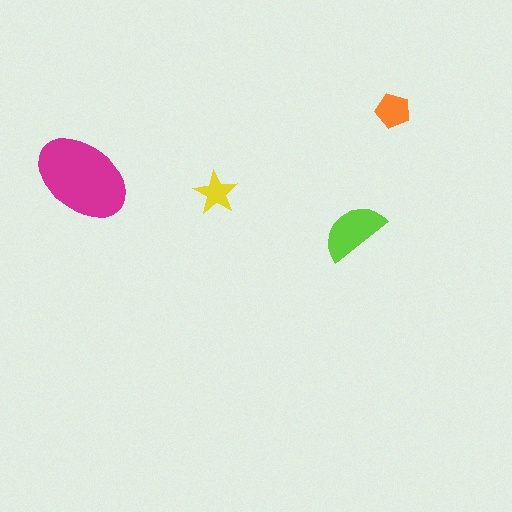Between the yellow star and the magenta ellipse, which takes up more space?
The magenta ellipse.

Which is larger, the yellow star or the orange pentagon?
The orange pentagon.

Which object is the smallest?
The yellow star.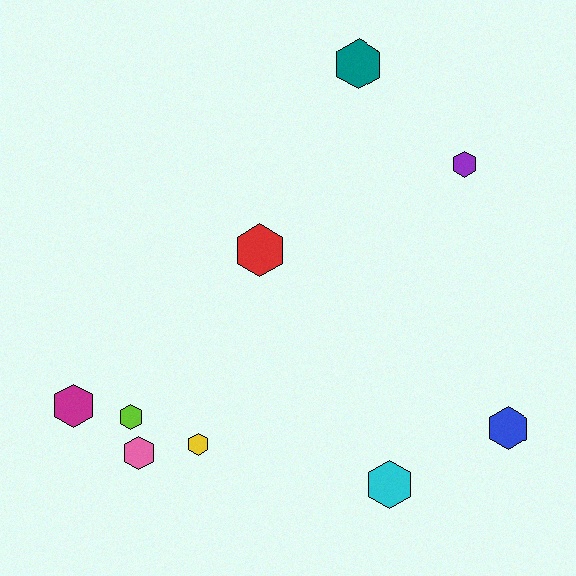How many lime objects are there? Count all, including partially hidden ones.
There is 1 lime object.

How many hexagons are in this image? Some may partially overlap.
There are 9 hexagons.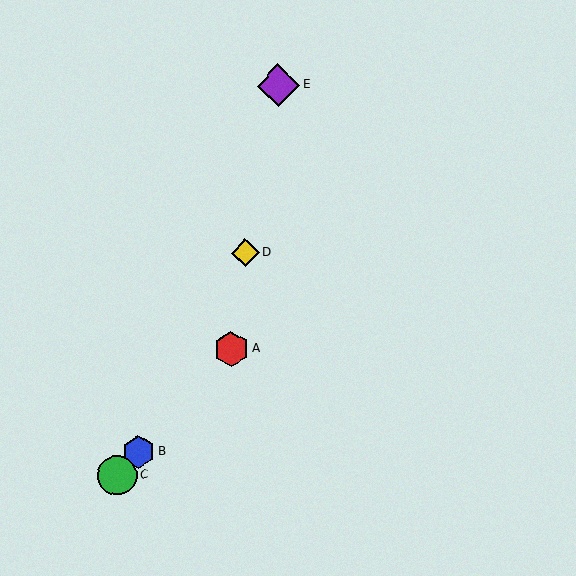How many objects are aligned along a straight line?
3 objects (A, B, C) are aligned along a straight line.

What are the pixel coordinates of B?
Object B is at (138, 452).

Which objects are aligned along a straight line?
Objects A, B, C are aligned along a straight line.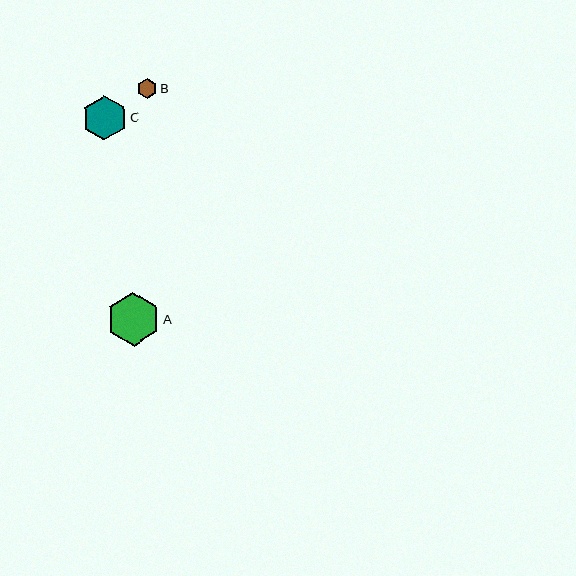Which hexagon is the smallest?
Hexagon B is the smallest with a size of approximately 20 pixels.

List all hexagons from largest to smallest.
From largest to smallest: A, C, B.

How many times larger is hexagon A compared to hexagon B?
Hexagon A is approximately 2.7 times the size of hexagon B.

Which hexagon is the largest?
Hexagon A is the largest with a size of approximately 53 pixels.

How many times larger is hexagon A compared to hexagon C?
Hexagon A is approximately 1.2 times the size of hexagon C.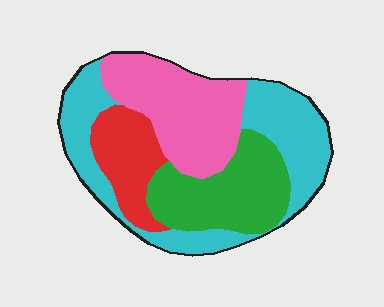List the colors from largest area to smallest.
From largest to smallest: cyan, pink, green, red.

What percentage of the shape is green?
Green covers 24% of the shape.